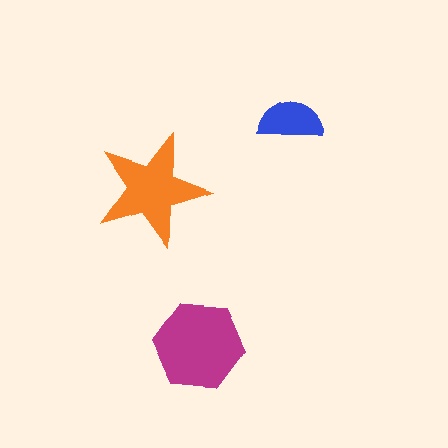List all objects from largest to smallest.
The magenta hexagon, the orange star, the blue semicircle.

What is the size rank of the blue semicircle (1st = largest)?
3rd.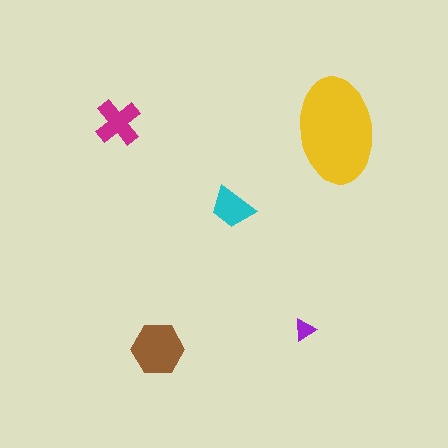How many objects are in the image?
There are 5 objects in the image.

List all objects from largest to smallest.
The yellow ellipse, the brown hexagon, the magenta cross, the cyan trapezoid, the purple triangle.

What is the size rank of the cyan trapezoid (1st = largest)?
4th.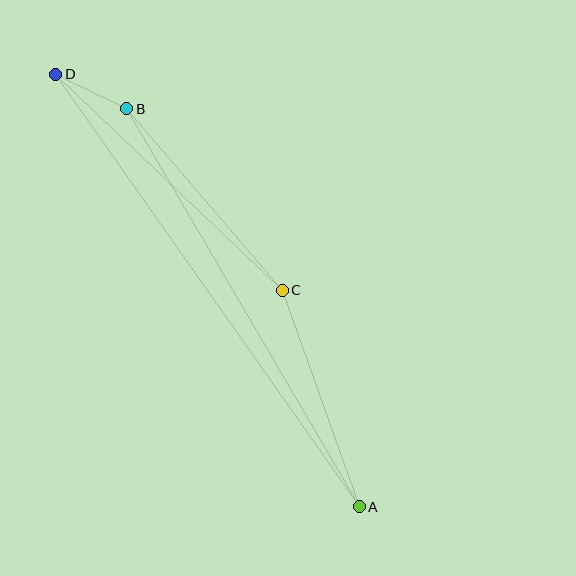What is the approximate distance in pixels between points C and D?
The distance between C and D is approximately 313 pixels.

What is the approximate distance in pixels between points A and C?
The distance between A and C is approximately 230 pixels.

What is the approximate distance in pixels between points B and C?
The distance between B and C is approximately 239 pixels.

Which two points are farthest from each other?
Points A and D are farthest from each other.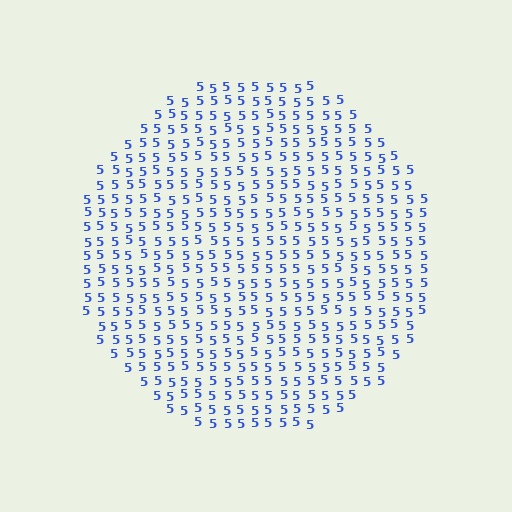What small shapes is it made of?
It is made of small digit 5's.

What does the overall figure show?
The overall figure shows a circle.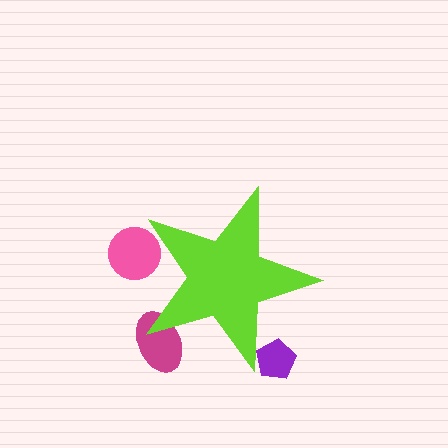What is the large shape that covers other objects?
A lime star.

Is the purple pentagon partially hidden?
Yes, the purple pentagon is partially hidden behind the lime star.